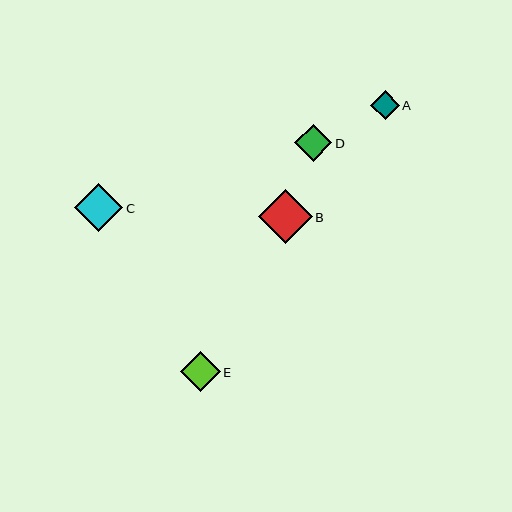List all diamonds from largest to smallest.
From largest to smallest: B, C, E, D, A.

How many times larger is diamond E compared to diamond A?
Diamond E is approximately 1.4 times the size of diamond A.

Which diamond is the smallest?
Diamond A is the smallest with a size of approximately 29 pixels.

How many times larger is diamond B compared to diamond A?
Diamond B is approximately 1.9 times the size of diamond A.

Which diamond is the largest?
Diamond B is the largest with a size of approximately 54 pixels.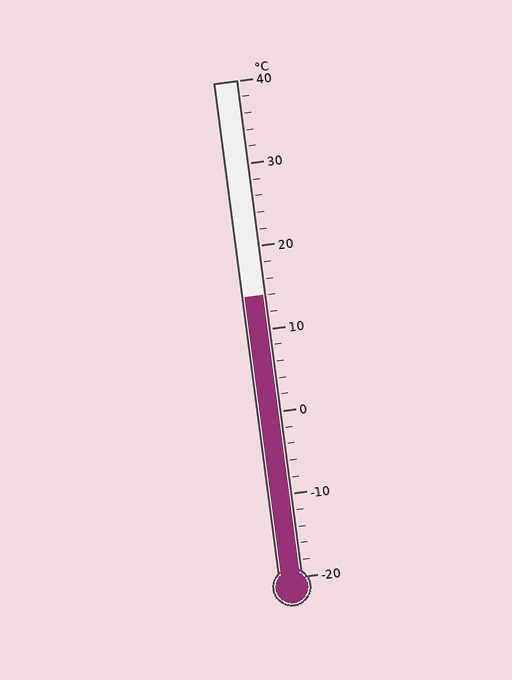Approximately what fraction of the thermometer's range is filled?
The thermometer is filled to approximately 55% of its range.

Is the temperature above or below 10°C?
The temperature is above 10°C.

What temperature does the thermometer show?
The thermometer shows approximately 14°C.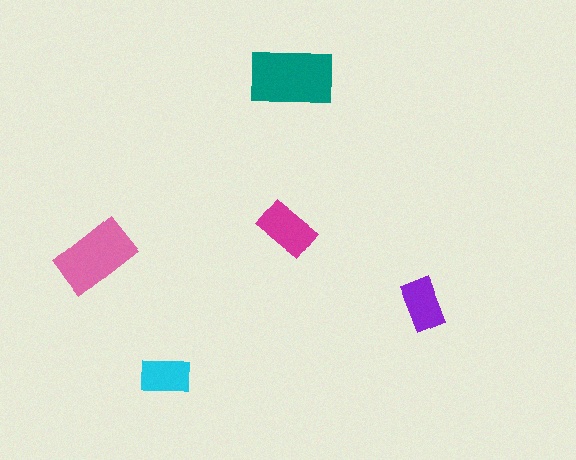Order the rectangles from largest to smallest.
the teal one, the pink one, the magenta one, the purple one, the cyan one.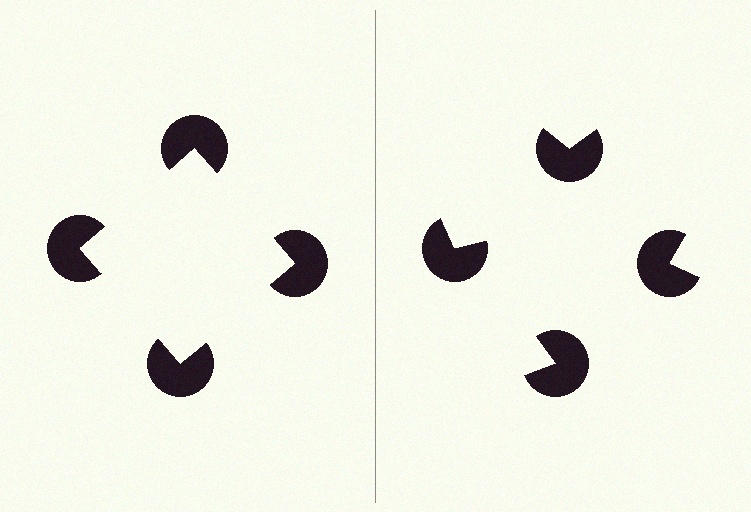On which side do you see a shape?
An illusory square appears on the left side. On the right side the wedge cuts are rotated, so no coherent shape forms.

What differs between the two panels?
The pac-man discs are positioned identically on both sides; only the wedge orientations differ. On the left they align to a square; on the right they are misaligned.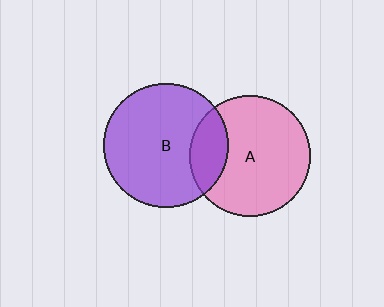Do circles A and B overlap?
Yes.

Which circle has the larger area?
Circle B (purple).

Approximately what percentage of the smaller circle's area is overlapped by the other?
Approximately 20%.